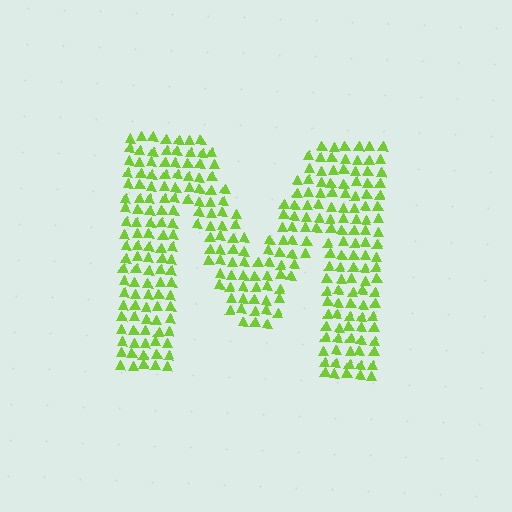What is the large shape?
The large shape is the letter M.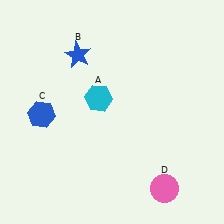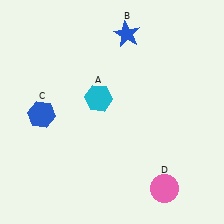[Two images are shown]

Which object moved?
The blue star (B) moved right.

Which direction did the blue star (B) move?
The blue star (B) moved right.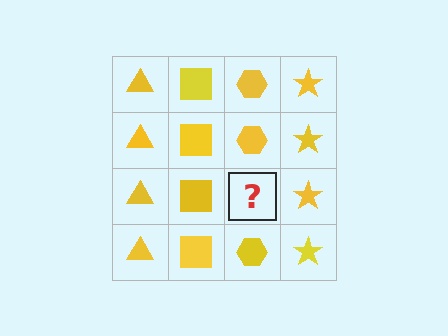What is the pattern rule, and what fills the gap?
The rule is that each column has a consistent shape. The gap should be filled with a yellow hexagon.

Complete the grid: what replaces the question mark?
The question mark should be replaced with a yellow hexagon.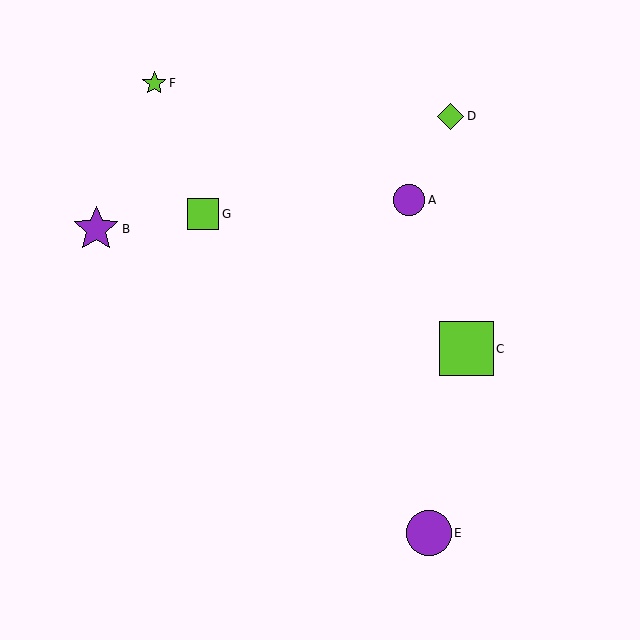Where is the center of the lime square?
The center of the lime square is at (203, 214).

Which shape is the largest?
The lime square (labeled C) is the largest.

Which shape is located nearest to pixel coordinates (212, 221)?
The lime square (labeled G) at (203, 214) is nearest to that location.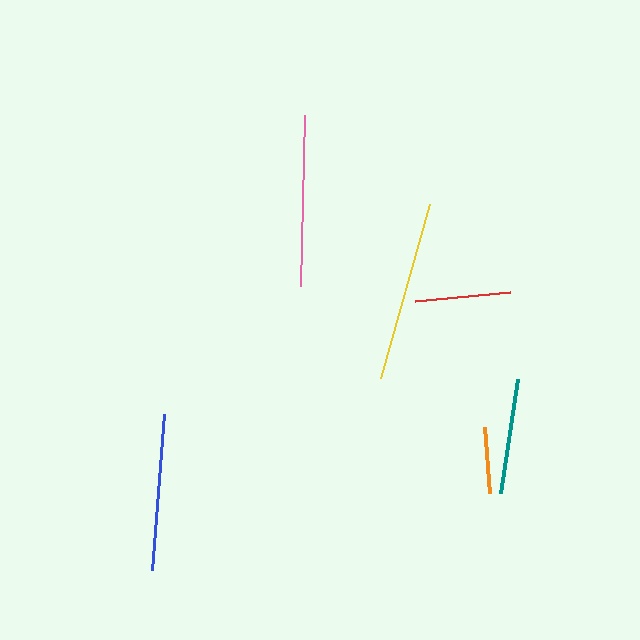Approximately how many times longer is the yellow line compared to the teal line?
The yellow line is approximately 1.6 times the length of the teal line.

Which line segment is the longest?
The yellow line is the longest at approximately 181 pixels.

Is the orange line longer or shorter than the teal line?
The teal line is longer than the orange line.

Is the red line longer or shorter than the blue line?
The blue line is longer than the red line.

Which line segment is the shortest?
The orange line is the shortest at approximately 66 pixels.